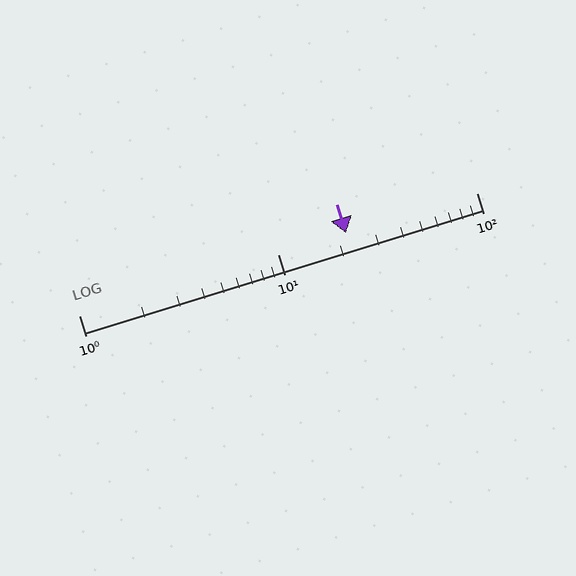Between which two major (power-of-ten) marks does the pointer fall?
The pointer is between 10 and 100.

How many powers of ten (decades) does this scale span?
The scale spans 2 decades, from 1 to 100.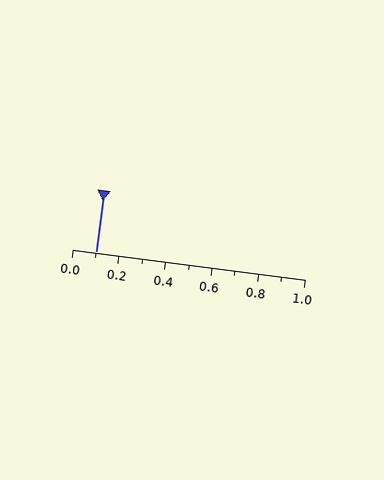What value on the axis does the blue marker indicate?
The marker indicates approximately 0.1.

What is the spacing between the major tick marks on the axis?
The major ticks are spaced 0.2 apart.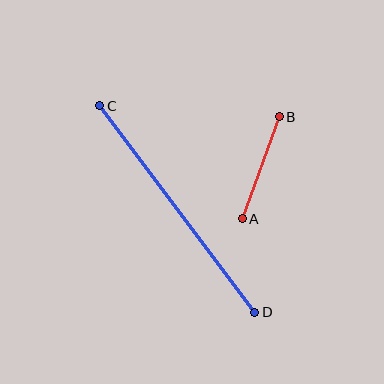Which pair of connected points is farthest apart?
Points C and D are farthest apart.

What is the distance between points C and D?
The distance is approximately 258 pixels.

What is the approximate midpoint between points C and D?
The midpoint is at approximately (177, 209) pixels.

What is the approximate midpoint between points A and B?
The midpoint is at approximately (261, 168) pixels.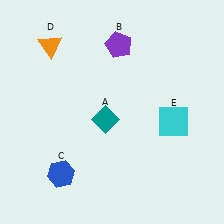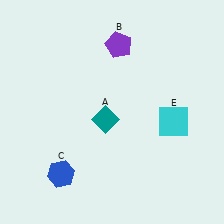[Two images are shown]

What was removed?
The orange triangle (D) was removed in Image 2.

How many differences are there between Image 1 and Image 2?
There is 1 difference between the two images.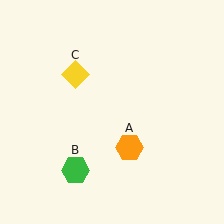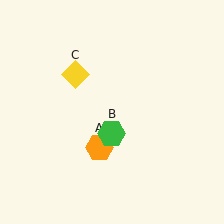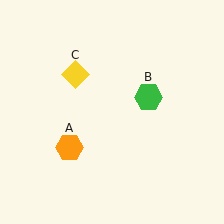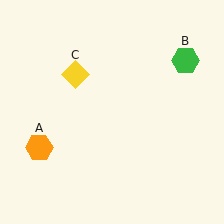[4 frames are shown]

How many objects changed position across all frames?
2 objects changed position: orange hexagon (object A), green hexagon (object B).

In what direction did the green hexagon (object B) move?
The green hexagon (object B) moved up and to the right.